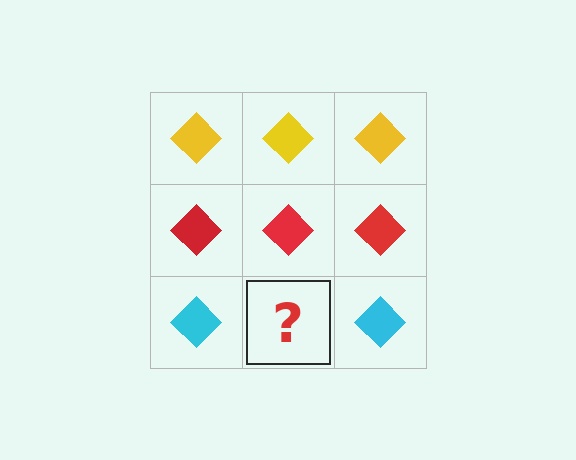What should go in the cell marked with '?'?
The missing cell should contain a cyan diamond.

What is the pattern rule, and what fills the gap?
The rule is that each row has a consistent color. The gap should be filled with a cyan diamond.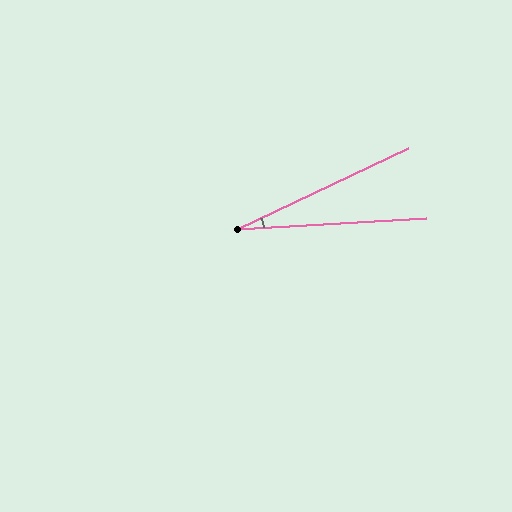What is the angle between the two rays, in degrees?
Approximately 22 degrees.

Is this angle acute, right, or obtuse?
It is acute.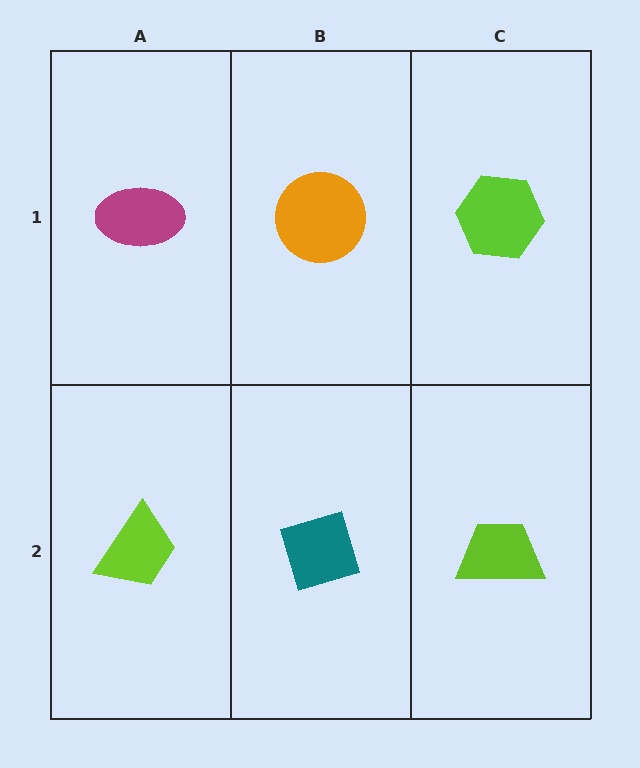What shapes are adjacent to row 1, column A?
A lime trapezoid (row 2, column A), an orange circle (row 1, column B).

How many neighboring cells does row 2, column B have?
3.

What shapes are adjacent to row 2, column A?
A magenta ellipse (row 1, column A), a teal diamond (row 2, column B).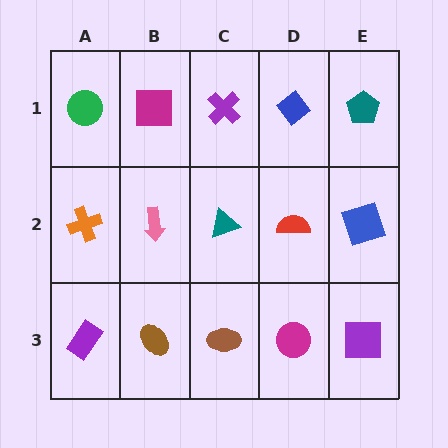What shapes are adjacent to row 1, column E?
A blue square (row 2, column E), a blue diamond (row 1, column D).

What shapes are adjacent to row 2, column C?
A purple cross (row 1, column C), a brown ellipse (row 3, column C), a pink arrow (row 2, column B), a red semicircle (row 2, column D).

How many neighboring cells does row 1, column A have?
2.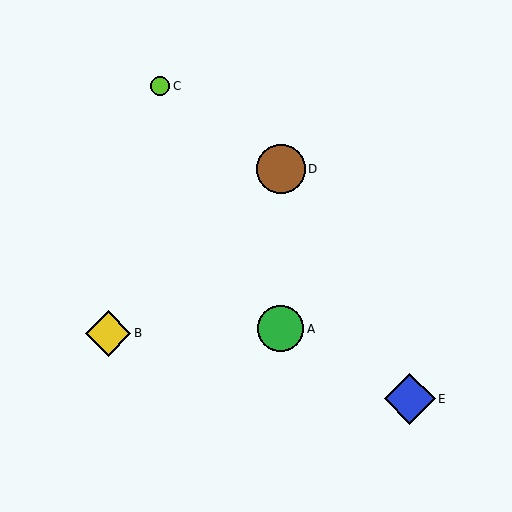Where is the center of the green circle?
The center of the green circle is at (281, 329).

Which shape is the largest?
The blue diamond (labeled E) is the largest.